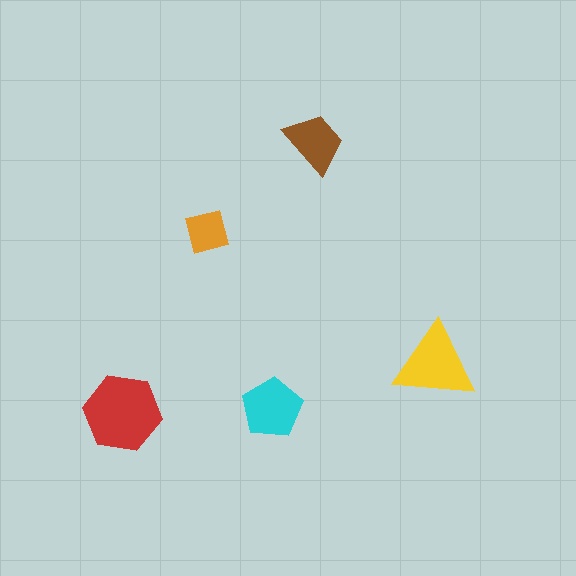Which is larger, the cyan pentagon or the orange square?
The cyan pentagon.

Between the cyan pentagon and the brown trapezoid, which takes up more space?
The cyan pentagon.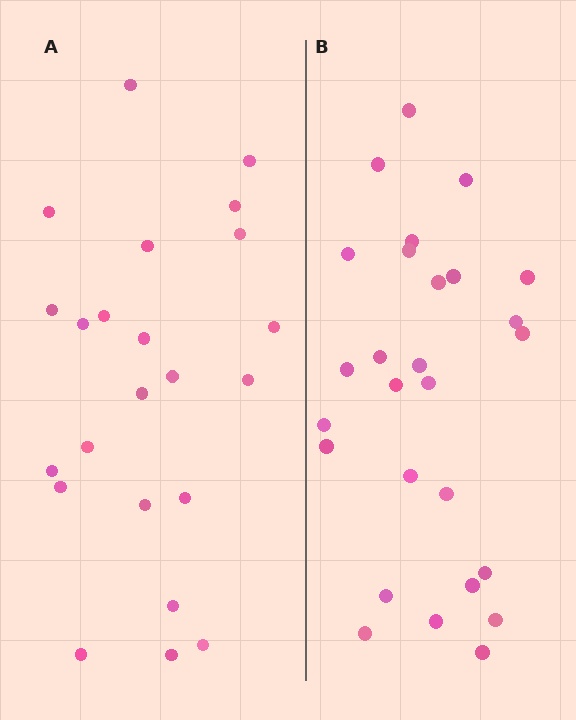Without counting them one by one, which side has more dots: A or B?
Region B (the right region) has more dots.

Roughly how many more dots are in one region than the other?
Region B has about 4 more dots than region A.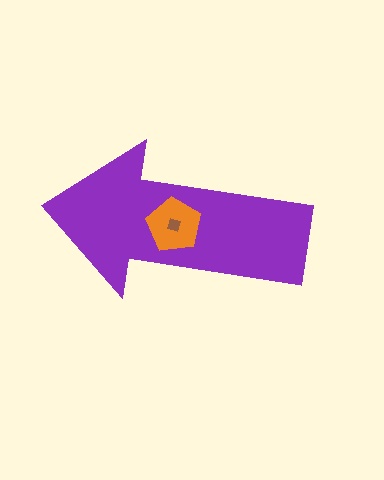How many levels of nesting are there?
3.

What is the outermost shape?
The purple arrow.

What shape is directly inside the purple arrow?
The orange pentagon.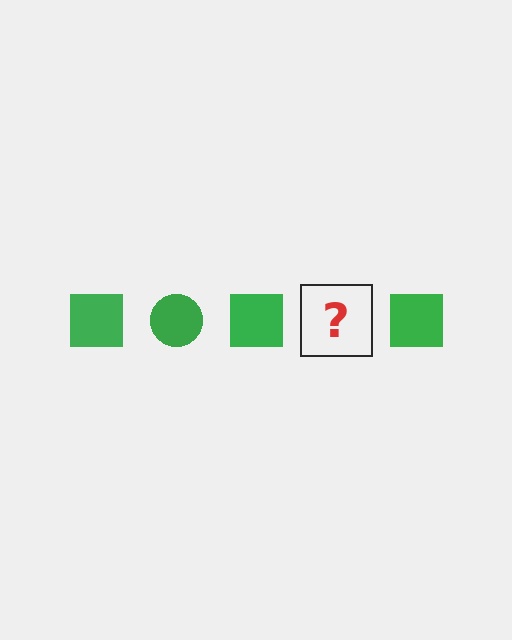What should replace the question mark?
The question mark should be replaced with a green circle.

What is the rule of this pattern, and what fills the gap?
The rule is that the pattern cycles through square, circle shapes in green. The gap should be filled with a green circle.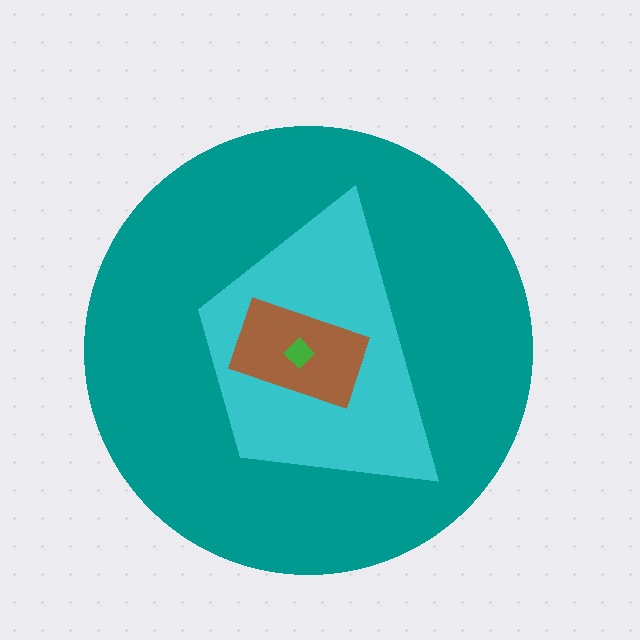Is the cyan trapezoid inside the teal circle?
Yes.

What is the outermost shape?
The teal circle.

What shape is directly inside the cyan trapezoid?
The brown rectangle.